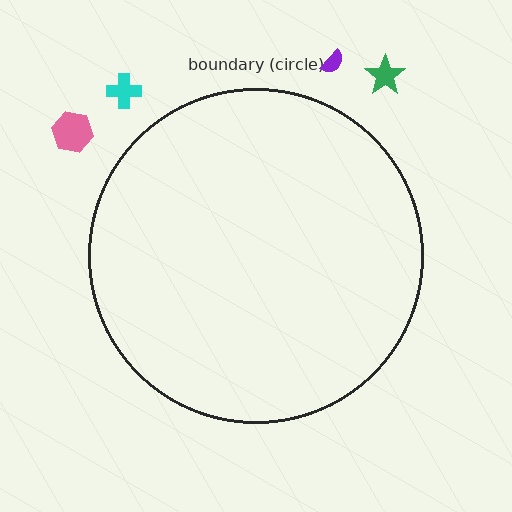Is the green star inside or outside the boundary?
Outside.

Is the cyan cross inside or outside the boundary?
Outside.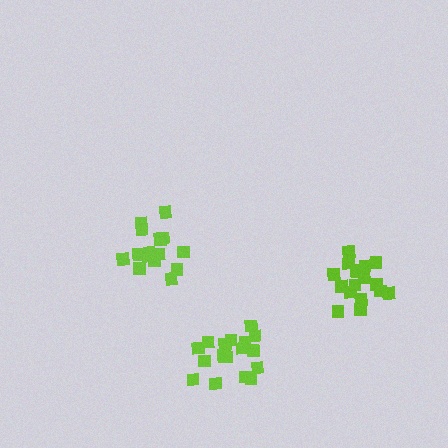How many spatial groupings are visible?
There are 3 spatial groupings.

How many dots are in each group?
Group 1: 15 dots, Group 2: 17 dots, Group 3: 19 dots (51 total).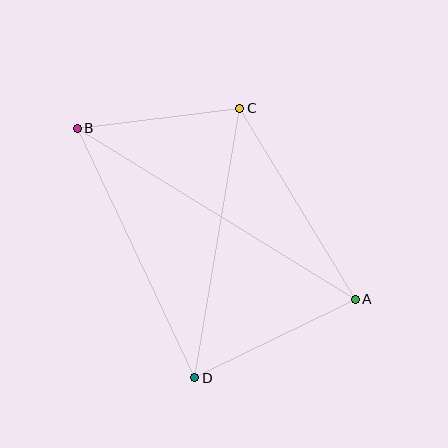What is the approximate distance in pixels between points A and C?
The distance between A and C is approximately 223 pixels.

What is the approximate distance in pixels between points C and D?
The distance between C and D is approximately 274 pixels.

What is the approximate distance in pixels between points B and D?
The distance between B and D is approximately 276 pixels.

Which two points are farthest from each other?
Points A and B are farthest from each other.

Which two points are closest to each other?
Points B and C are closest to each other.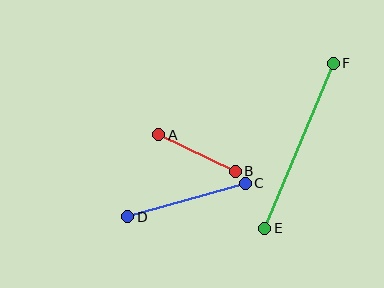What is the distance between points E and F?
The distance is approximately 179 pixels.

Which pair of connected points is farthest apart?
Points E and F are farthest apart.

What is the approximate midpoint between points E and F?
The midpoint is at approximately (299, 146) pixels.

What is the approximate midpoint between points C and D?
The midpoint is at approximately (187, 200) pixels.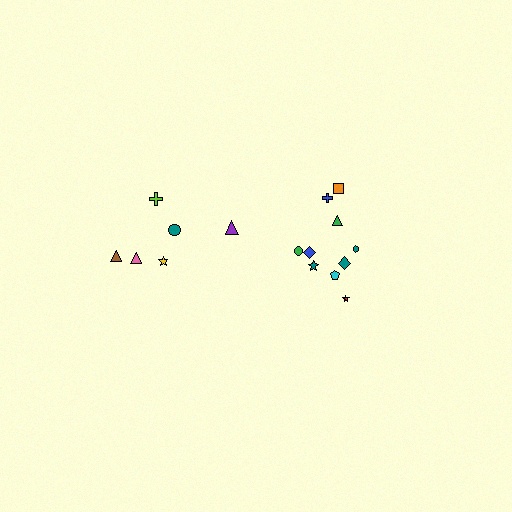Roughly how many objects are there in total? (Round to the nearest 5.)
Roughly 15 objects in total.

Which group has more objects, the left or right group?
The right group.